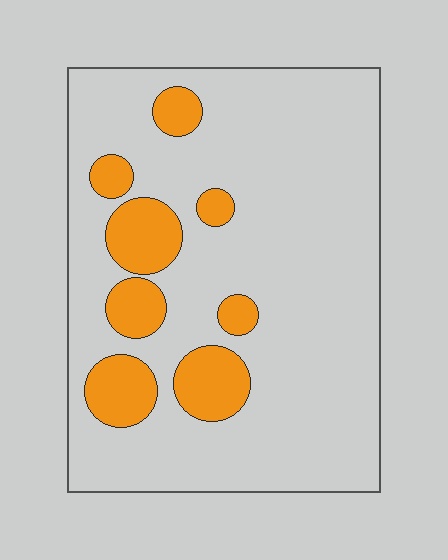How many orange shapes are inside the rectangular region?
8.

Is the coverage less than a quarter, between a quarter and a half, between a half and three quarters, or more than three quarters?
Less than a quarter.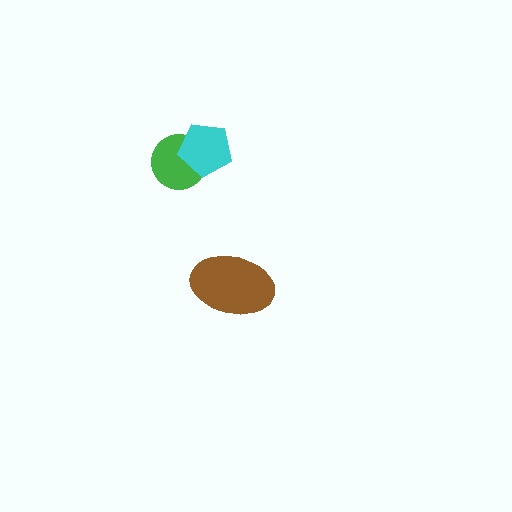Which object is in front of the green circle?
The cyan pentagon is in front of the green circle.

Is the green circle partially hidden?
Yes, it is partially covered by another shape.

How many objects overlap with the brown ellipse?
0 objects overlap with the brown ellipse.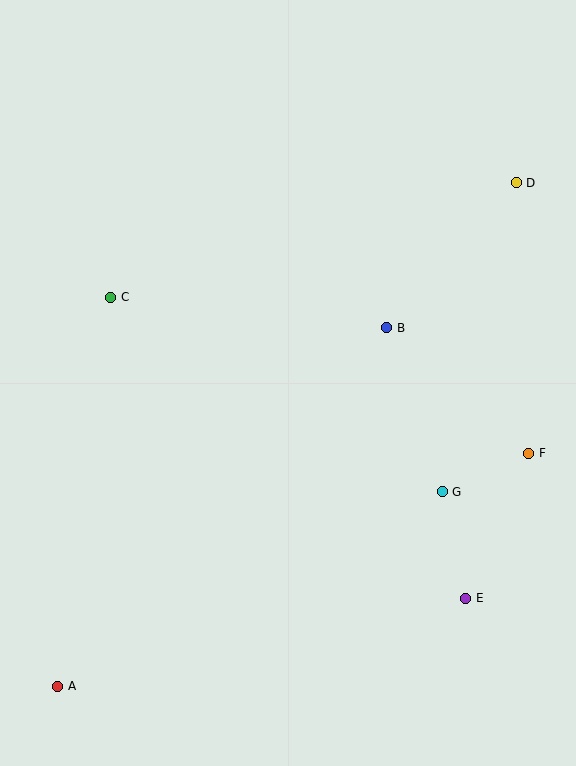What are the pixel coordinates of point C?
Point C is at (111, 297).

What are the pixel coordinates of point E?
Point E is at (466, 598).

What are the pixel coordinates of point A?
Point A is at (58, 686).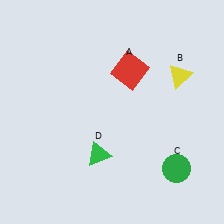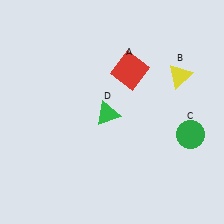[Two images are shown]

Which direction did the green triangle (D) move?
The green triangle (D) moved up.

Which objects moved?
The objects that moved are: the green circle (C), the green triangle (D).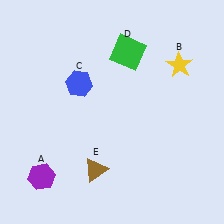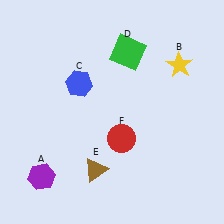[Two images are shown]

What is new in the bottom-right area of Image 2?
A red circle (F) was added in the bottom-right area of Image 2.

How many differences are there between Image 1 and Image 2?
There is 1 difference between the two images.